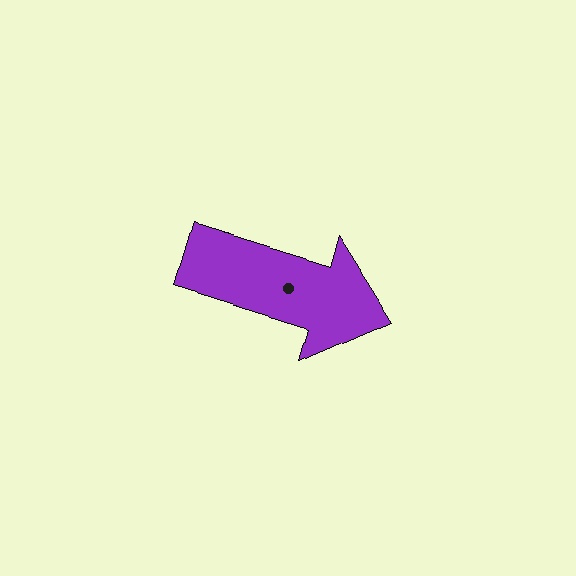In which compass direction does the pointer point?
East.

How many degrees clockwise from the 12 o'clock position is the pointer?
Approximately 107 degrees.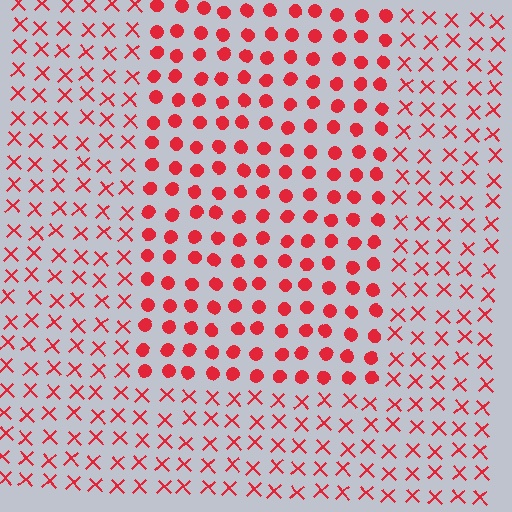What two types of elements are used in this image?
The image uses circles inside the rectangle region and X marks outside it.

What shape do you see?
I see a rectangle.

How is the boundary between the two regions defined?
The boundary is defined by a change in element shape: circles inside vs. X marks outside. All elements share the same color and spacing.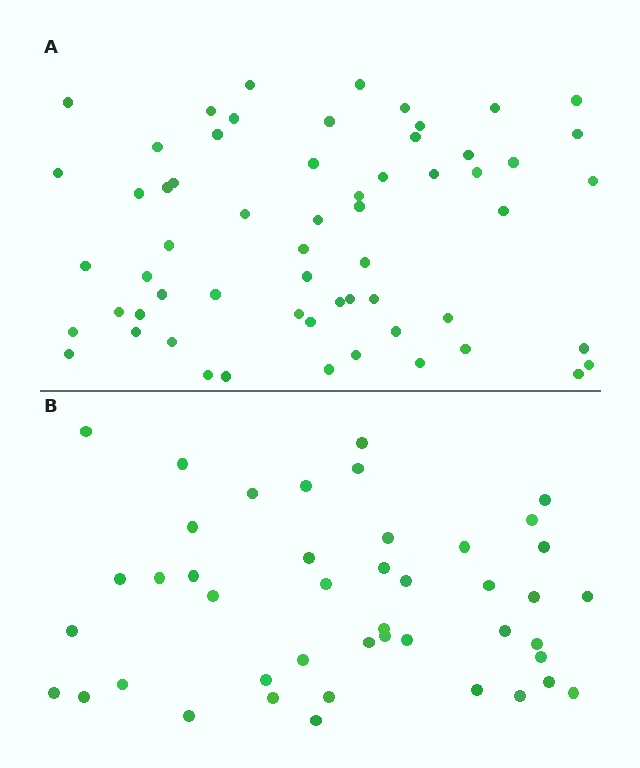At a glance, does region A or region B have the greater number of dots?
Region A (the top region) has more dots.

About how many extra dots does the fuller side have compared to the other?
Region A has approximately 15 more dots than region B.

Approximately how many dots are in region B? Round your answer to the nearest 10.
About 40 dots. (The exact count is 44, which rounds to 40.)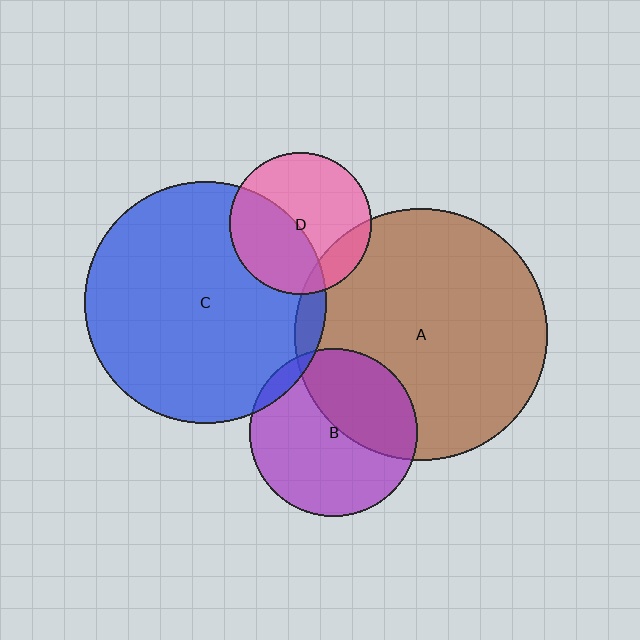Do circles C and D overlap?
Yes.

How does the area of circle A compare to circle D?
Approximately 3.2 times.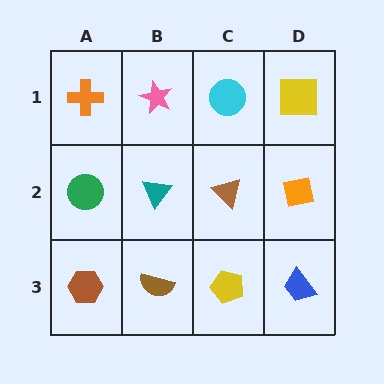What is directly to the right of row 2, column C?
An orange square.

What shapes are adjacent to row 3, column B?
A teal triangle (row 2, column B), a brown hexagon (row 3, column A), a yellow pentagon (row 3, column C).